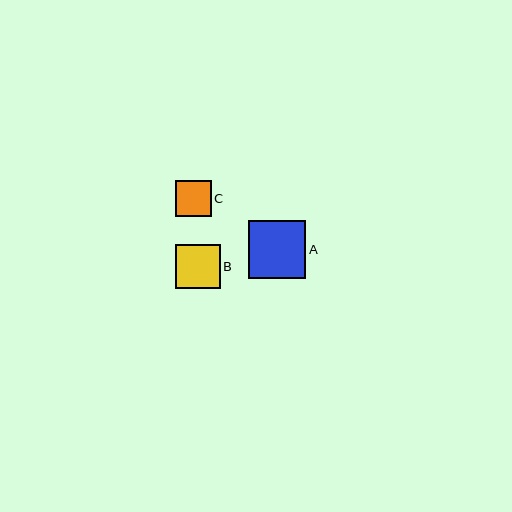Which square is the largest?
Square A is the largest with a size of approximately 58 pixels.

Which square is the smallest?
Square C is the smallest with a size of approximately 36 pixels.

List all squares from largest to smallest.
From largest to smallest: A, B, C.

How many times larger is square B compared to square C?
Square B is approximately 1.2 times the size of square C.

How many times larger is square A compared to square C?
Square A is approximately 1.6 times the size of square C.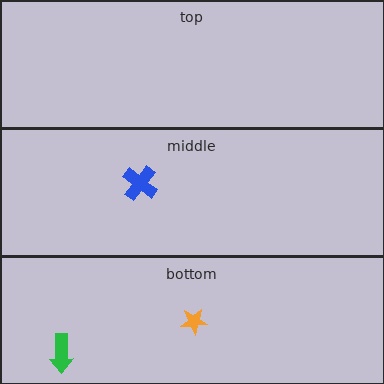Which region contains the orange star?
The bottom region.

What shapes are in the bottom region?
The orange star, the green arrow.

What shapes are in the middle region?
The blue cross.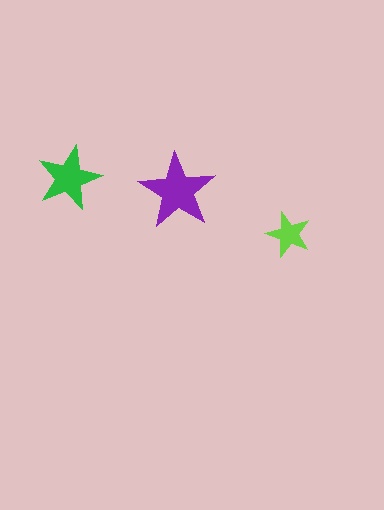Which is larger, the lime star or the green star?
The green one.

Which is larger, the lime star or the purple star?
The purple one.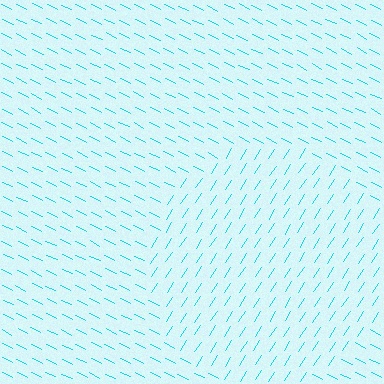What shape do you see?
I see a circle.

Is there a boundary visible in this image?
Yes, there is a texture boundary formed by a change in line orientation.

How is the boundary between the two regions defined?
The boundary is defined purely by a change in line orientation (approximately 83 degrees difference). All lines are the same color and thickness.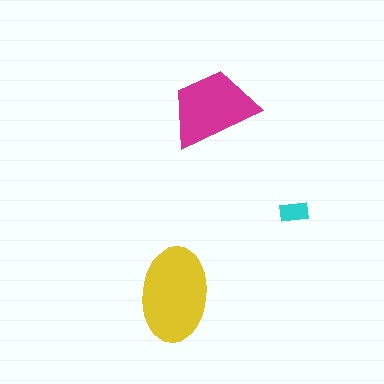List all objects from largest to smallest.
The yellow ellipse, the magenta trapezoid, the cyan rectangle.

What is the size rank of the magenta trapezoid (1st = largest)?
2nd.